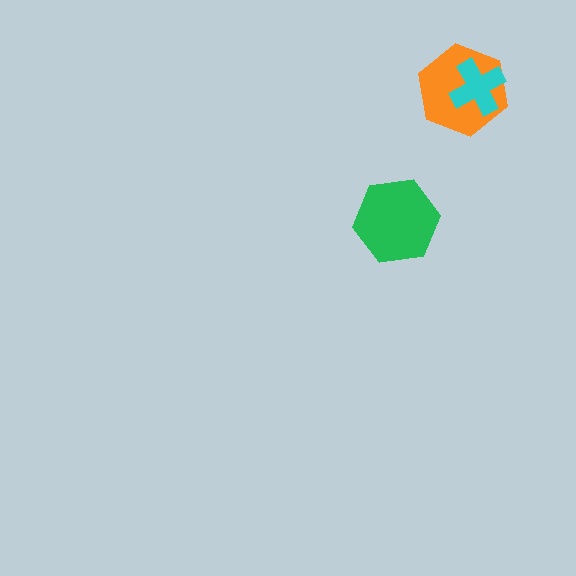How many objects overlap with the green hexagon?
0 objects overlap with the green hexagon.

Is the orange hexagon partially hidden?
Yes, it is partially covered by another shape.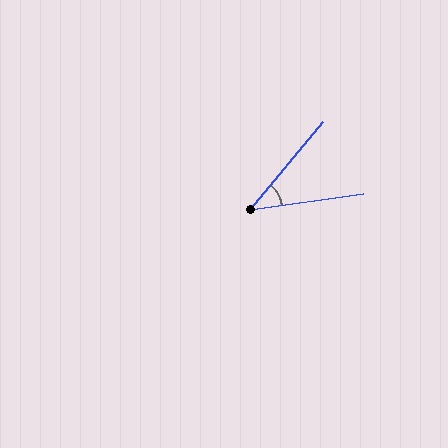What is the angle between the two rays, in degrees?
Approximately 42 degrees.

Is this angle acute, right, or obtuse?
It is acute.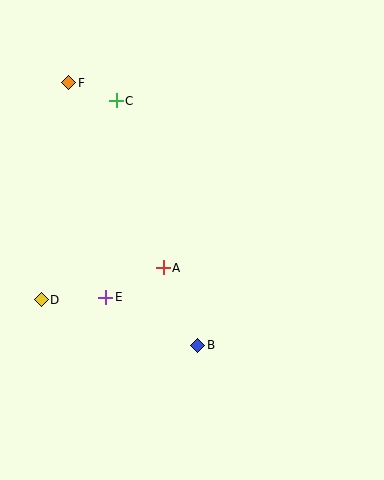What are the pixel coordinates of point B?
Point B is at (198, 345).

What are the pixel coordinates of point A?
Point A is at (163, 268).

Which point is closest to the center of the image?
Point A at (163, 268) is closest to the center.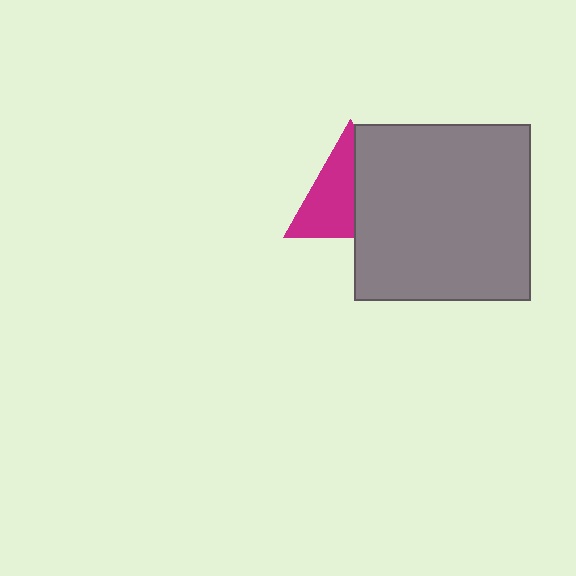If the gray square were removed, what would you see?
You would see the complete magenta triangle.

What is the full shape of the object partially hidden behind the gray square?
The partially hidden object is a magenta triangle.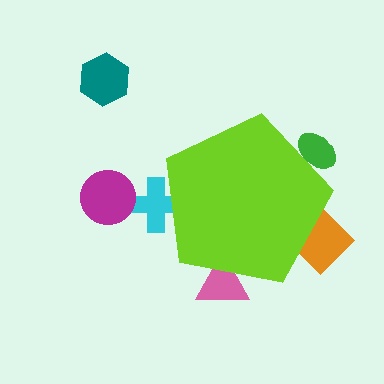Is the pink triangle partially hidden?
Yes, the pink triangle is partially hidden behind the lime pentagon.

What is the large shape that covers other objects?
A lime pentagon.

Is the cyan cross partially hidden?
Yes, the cyan cross is partially hidden behind the lime pentagon.